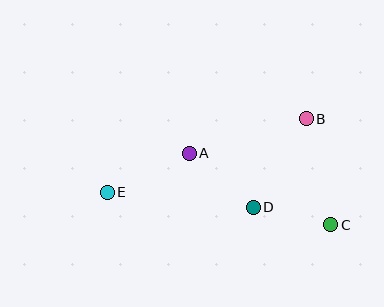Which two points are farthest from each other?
Points C and E are farthest from each other.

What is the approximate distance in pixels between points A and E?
The distance between A and E is approximately 91 pixels.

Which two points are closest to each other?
Points C and D are closest to each other.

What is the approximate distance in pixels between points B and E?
The distance between B and E is approximately 212 pixels.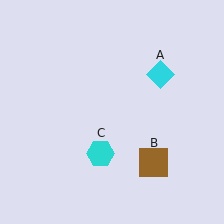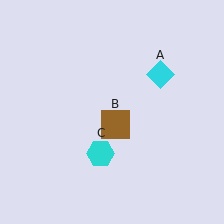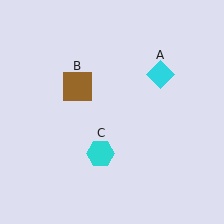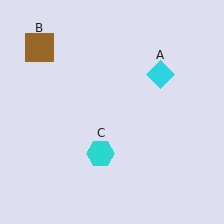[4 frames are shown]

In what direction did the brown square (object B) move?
The brown square (object B) moved up and to the left.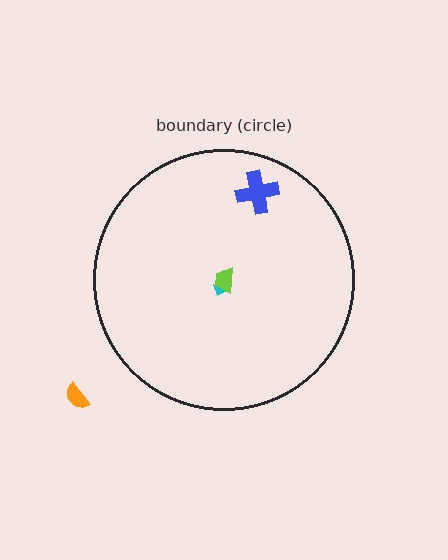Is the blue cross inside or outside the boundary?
Inside.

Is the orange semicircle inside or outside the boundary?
Outside.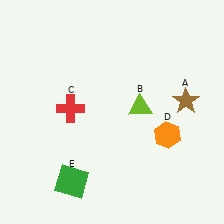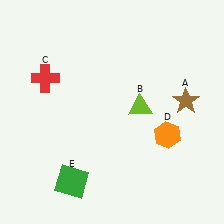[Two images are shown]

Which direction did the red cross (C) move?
The red cross (C) moved up.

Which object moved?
The red cross (C) moved up.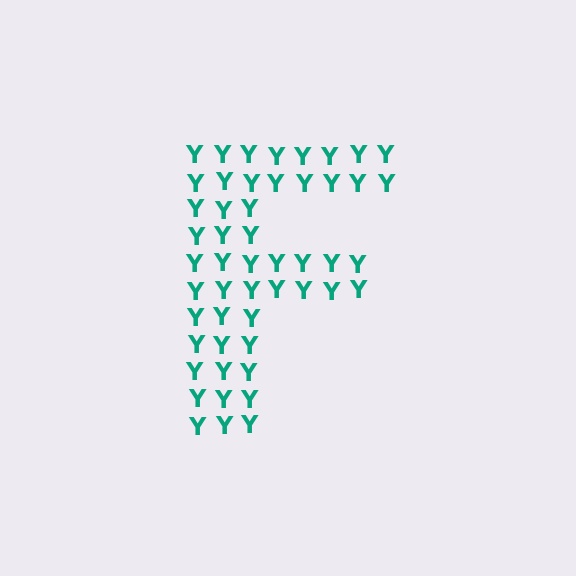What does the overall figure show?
The overall figure shows the letter F.